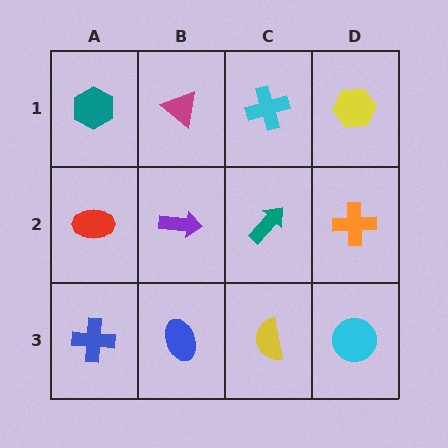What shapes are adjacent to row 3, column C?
A teal arrow (row 2, column C), a blue ellipse (row 3, column B), a cyan circle (row 3, column D).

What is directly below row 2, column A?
A blue cross.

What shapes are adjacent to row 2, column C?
A cyan cross (row 1, column C), a yellow semicircle (row 3, column C), a purple arrow (row 2, column B), an orange cross (row 2, column D).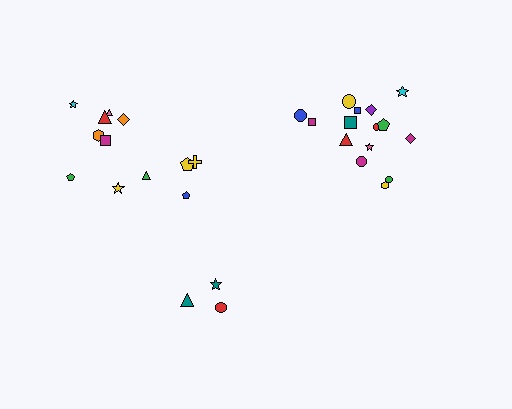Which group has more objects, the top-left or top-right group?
The top-right group.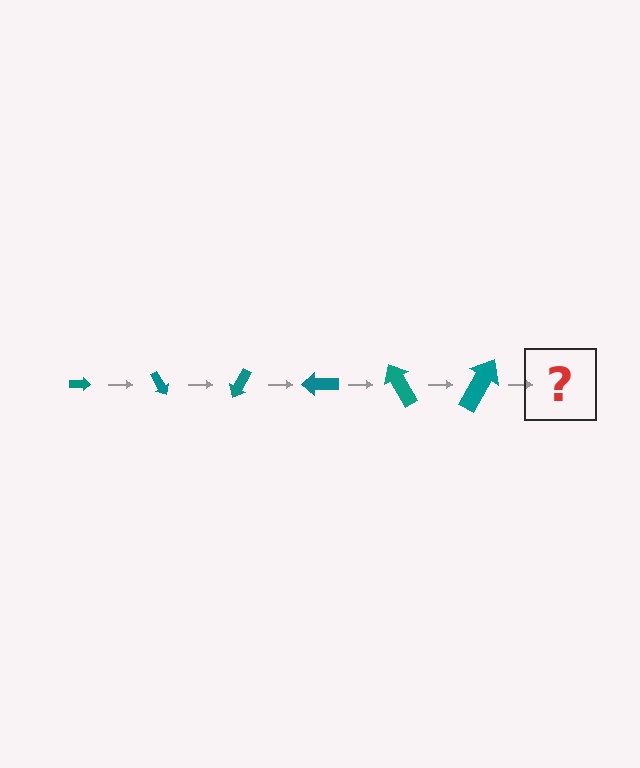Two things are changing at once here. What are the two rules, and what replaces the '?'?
The two rules are that the arrow grows larger each step and it rotates 60 degrees each step. The '?' should be an arrow, larger than the previous one and rotated 360 degrees from the start.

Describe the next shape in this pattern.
It should be an arrow, larger than the previous one and rotated 360 degrees from the start.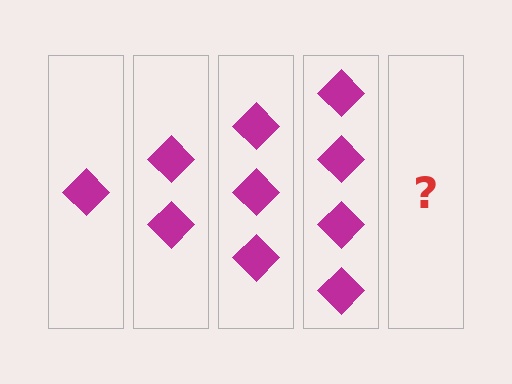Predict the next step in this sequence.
The next step is 5 diamonds.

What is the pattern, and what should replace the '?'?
The pattern is that each step adds one more diamond. The '?' should be 5 diamonds.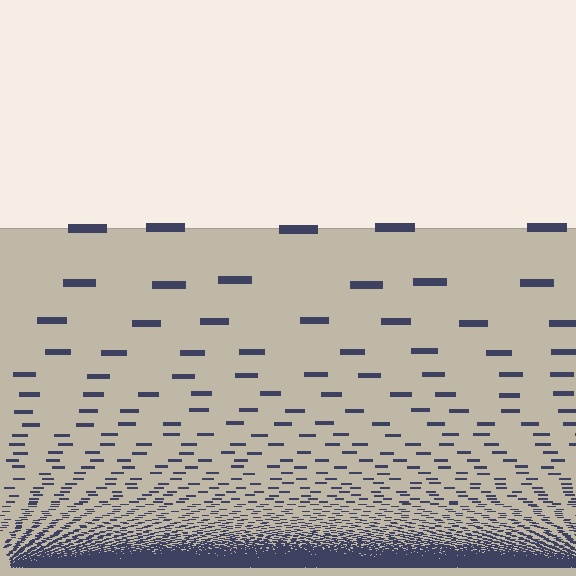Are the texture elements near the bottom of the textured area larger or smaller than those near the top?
Smaller. The gradient is inverted — elements near the bottom are smaller and denser.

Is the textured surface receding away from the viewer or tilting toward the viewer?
The surface appears to tilt toward the viewer. Texture elements get larger and sparser toward the top.